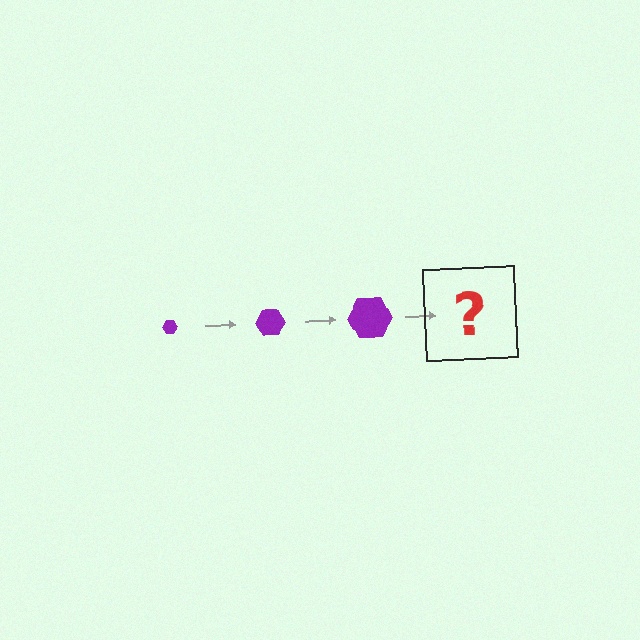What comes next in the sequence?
The next element should be a purple hexagon, larger than the previous one.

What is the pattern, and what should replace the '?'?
The pattern is that the hexagon gets progressively larger each step. The '?' should be a purple hexagon, larger than the previous one.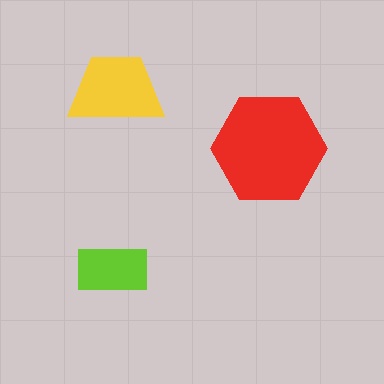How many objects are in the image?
There are 3 objects in the image.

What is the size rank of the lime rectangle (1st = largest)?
3rd.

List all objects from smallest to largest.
The lime rectangle, the yellow trapezoid, the red hexagon.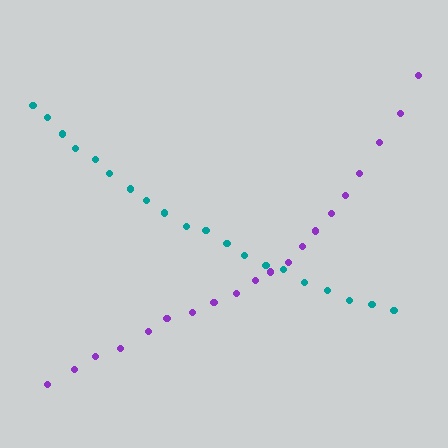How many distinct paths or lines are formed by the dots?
There are 2 distinct paths.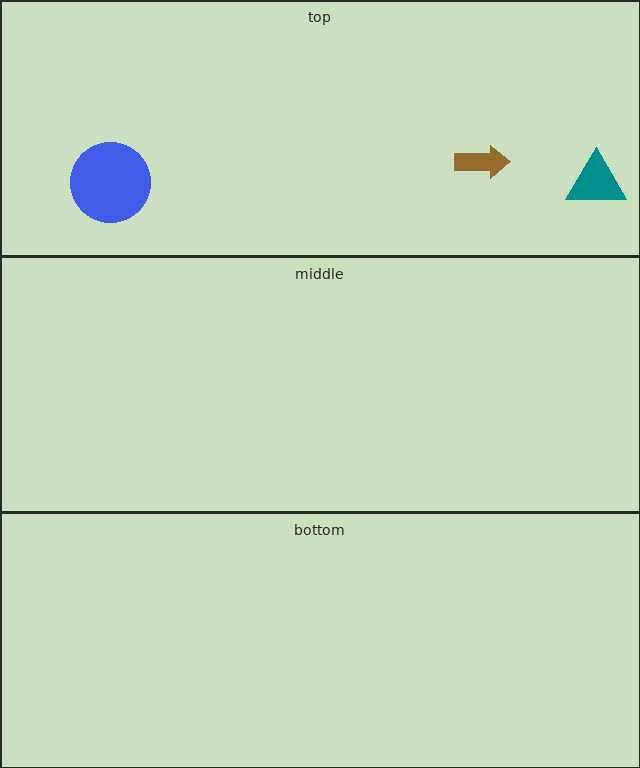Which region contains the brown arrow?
The top region.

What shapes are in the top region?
The brown arrow, the teal triangle, the blue circle.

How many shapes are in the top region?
3.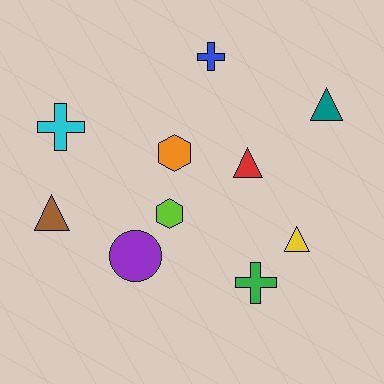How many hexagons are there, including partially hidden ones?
There are 2 hexagons.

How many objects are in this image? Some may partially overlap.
There are 10 objects.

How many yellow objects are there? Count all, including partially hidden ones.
There is 1 yellow object.